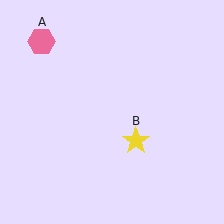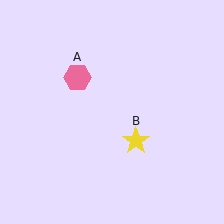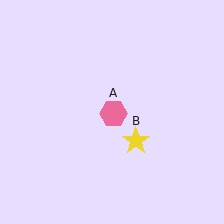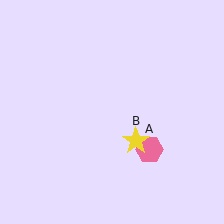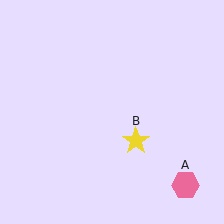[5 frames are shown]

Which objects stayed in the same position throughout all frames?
Yellow star (object B) remained stationary.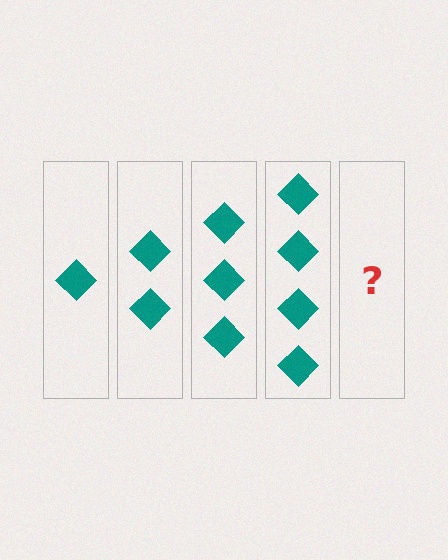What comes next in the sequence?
The next element should be 5 diamonds.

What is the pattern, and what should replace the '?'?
The pattern is that each step adds one more diamond. The '?' should be 5 diamonds.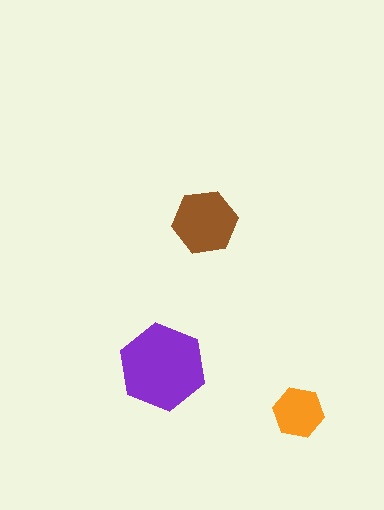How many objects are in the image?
There are 3 objects in the image.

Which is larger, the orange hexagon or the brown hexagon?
The brown one.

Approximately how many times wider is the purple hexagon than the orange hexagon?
About 1.5 times wider.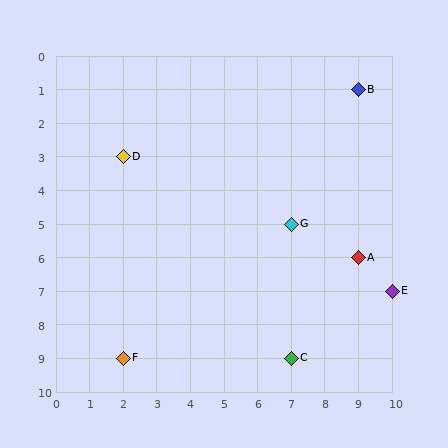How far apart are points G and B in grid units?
Points G and B are 2 columns and 4 rows apart (about 4.5 grid units diagonally).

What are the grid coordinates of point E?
Point E is at grid coordinates (10, 7).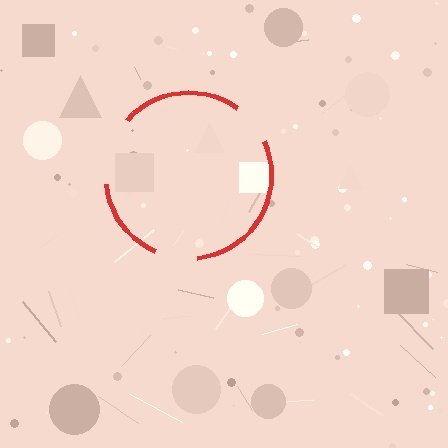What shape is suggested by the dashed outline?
The dashed outline suggests a circle.